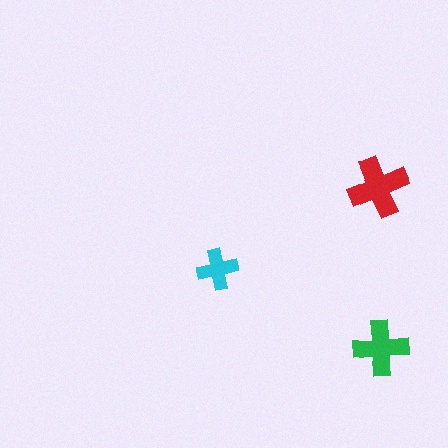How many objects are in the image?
There are 3 objects in the image.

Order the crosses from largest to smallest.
the red one, the green one, the cyan one.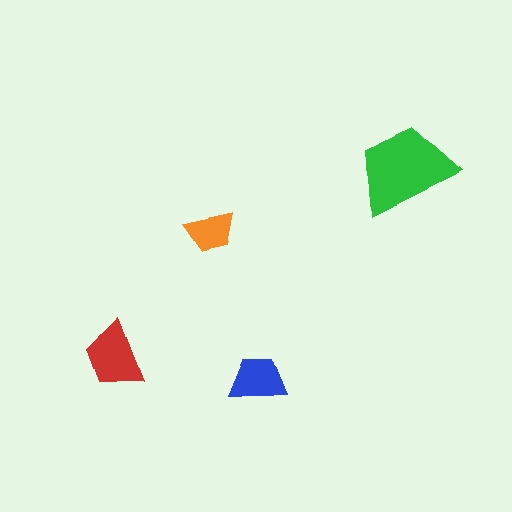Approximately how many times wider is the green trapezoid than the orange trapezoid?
About 2 times wider.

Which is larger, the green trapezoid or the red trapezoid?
The green one.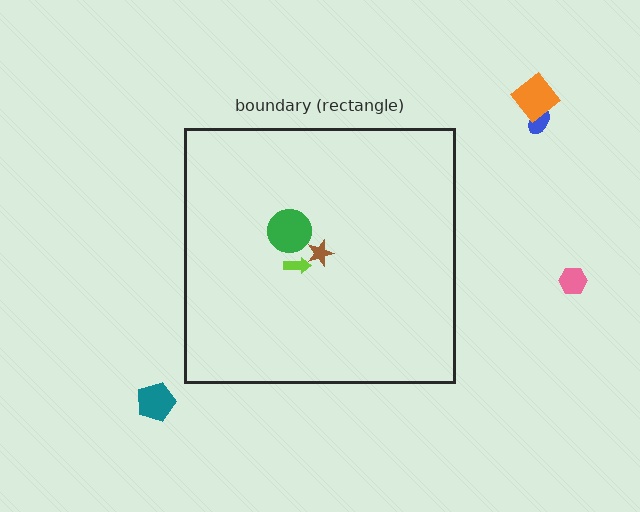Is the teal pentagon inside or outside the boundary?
Outside.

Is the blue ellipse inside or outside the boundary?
Outside.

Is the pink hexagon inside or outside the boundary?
Outside.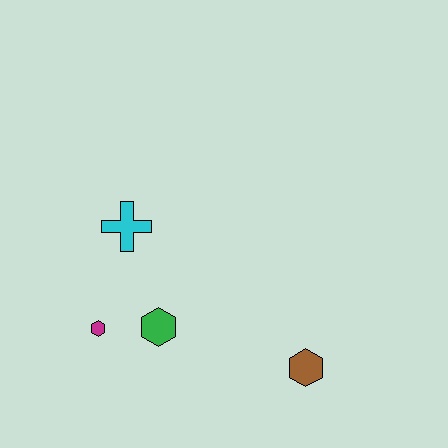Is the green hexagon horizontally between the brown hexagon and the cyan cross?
Yes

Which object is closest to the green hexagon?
The magenta hexagon is closest to the green hexagon.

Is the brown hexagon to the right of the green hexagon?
Yes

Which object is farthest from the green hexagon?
The brown hexagon is farthest from the green hexagon.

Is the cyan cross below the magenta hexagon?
No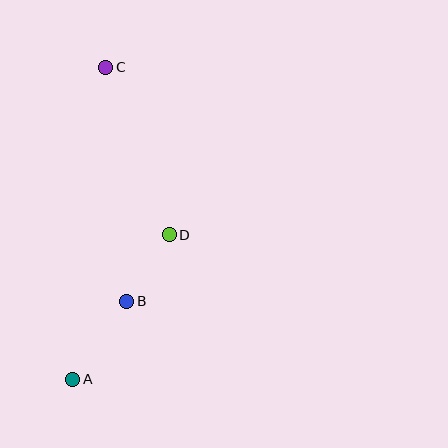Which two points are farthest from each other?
Points A and C are farthest from each other.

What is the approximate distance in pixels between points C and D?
The distance between C and D is approximately 179 pixels.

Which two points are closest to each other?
Points B and D are closest to each other.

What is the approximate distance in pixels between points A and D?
The distance between A and D is approximately 174 pixels.